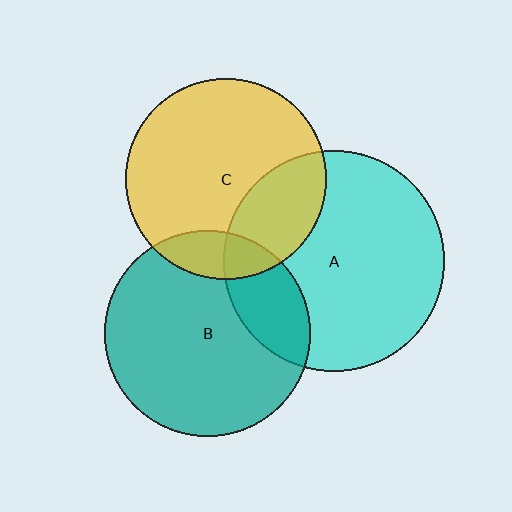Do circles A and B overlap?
Yes.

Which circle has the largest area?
Circle A (cyan).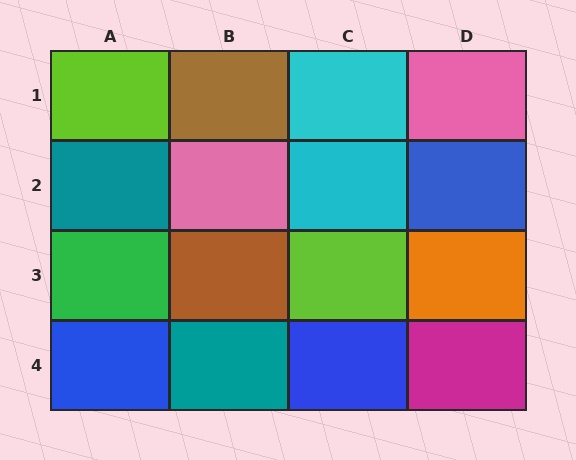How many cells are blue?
3 cells are blue.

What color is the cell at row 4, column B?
Teal.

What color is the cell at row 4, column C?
Blue.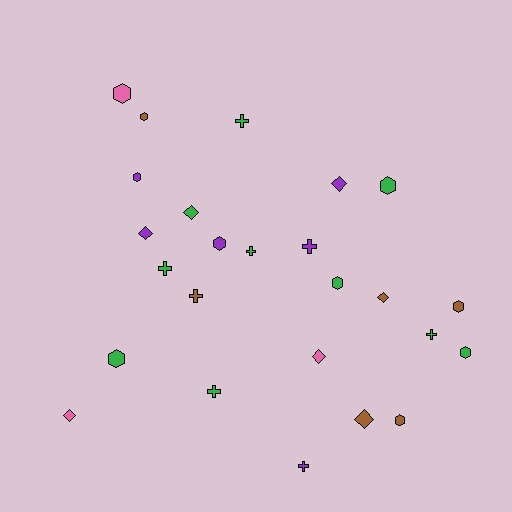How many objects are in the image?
There are 25 objects.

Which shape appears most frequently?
Hexagon, with 10 objects.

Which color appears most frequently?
Green, with 10 objects.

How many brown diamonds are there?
There are 2 brown diamonds.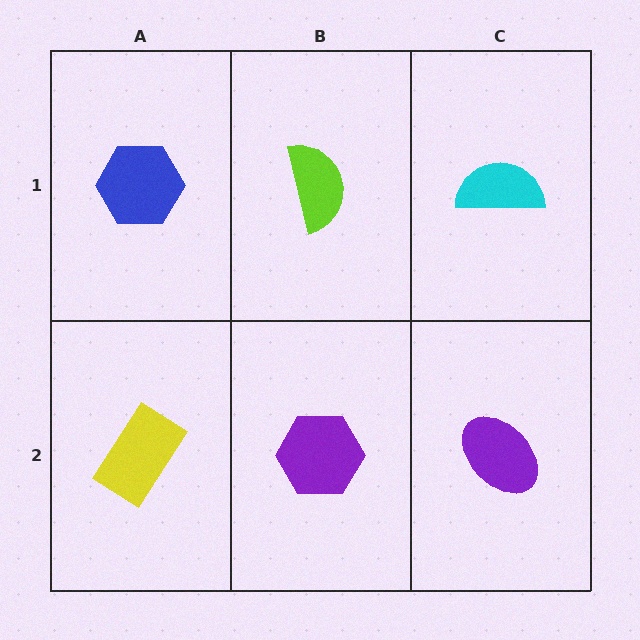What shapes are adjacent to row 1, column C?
A purple ellipse (row 2, column C), a lime semicircle (row 1, column B).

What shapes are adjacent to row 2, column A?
A blue hexagon (row 1, column A), a purple hexagon (row 2, column B).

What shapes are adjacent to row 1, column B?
A purple hexagon (row 2, column B), a blue hexagon (row 1, column A), a cyan semicircle (row 1, column C).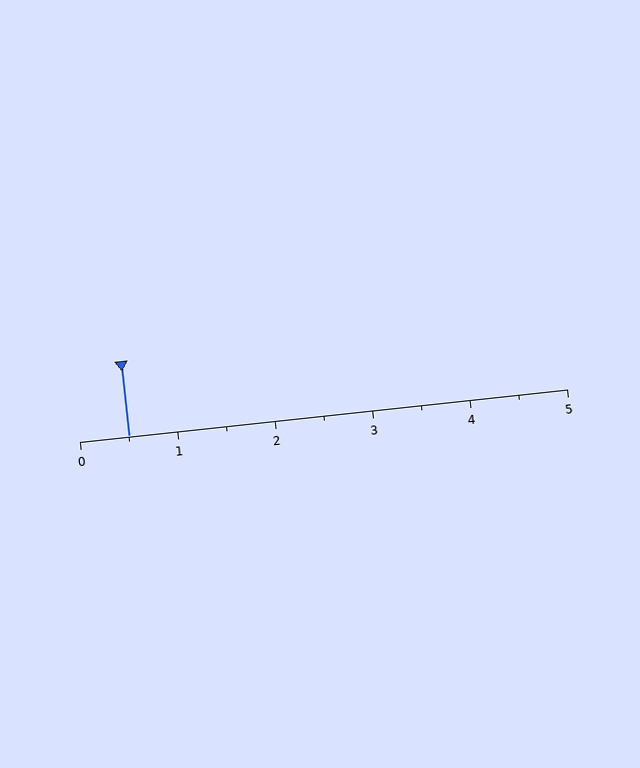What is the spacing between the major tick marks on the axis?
The major ticks are spaced 1 apart.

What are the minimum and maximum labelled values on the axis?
The axis runs from 0 to 5.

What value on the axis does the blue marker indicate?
The marker indicates approximately 0.5.